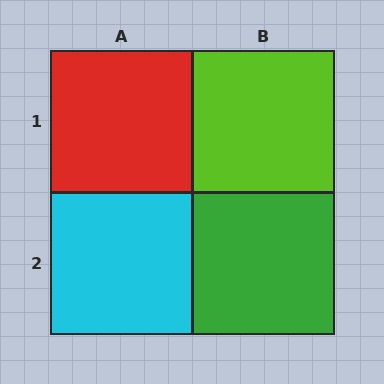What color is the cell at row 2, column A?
Cyan.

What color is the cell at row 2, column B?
Green.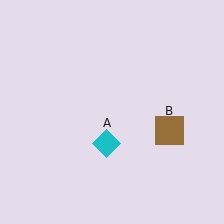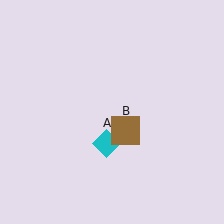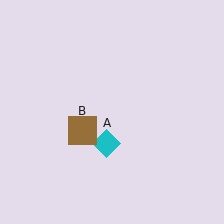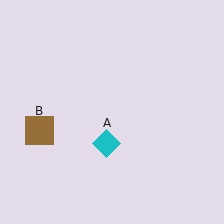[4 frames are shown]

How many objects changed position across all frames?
1 object changed position: brown square (object B).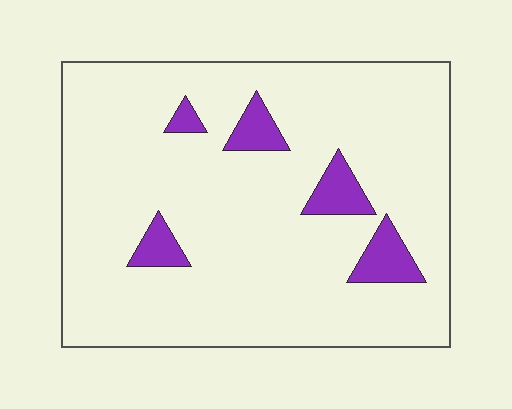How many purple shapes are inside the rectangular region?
5.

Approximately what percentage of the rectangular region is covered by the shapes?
Approximately 10%.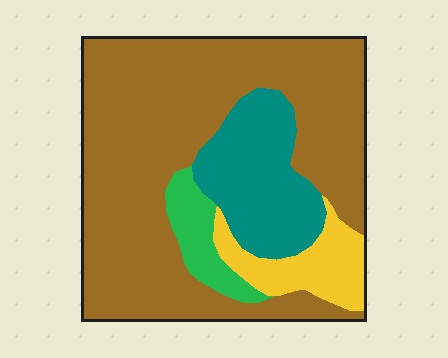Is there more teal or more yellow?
Teal.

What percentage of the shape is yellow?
Yellow covers roughly 10% of the shape.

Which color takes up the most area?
Brown, at roughly 65%.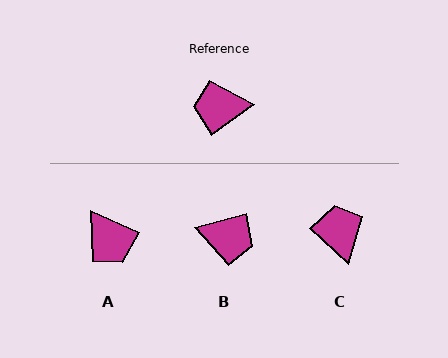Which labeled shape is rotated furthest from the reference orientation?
B, about 160 degrees away.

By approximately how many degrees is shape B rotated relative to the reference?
Approximately 160 degrees counter-clockwise.